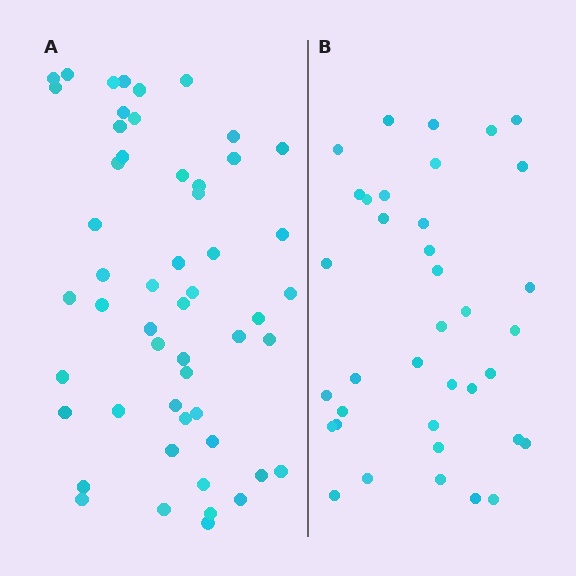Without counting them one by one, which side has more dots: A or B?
Region A (the left region) has more dots.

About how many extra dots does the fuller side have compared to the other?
Region A has approximately 15 more dots than region B.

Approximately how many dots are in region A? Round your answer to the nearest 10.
About 50 dots. (The exact count is 53, which rounds to 50.)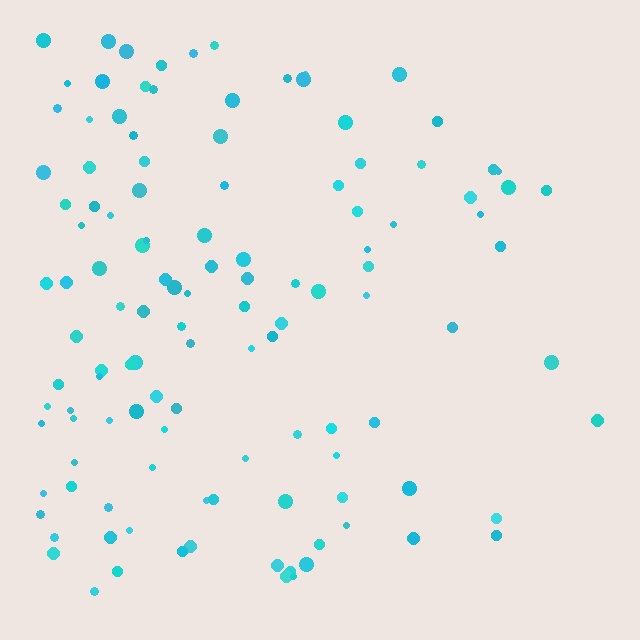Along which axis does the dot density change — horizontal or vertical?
Horizontal.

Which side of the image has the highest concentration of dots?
The left.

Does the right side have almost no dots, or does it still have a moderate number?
Still a moderate number, just noticeably fewer than the left.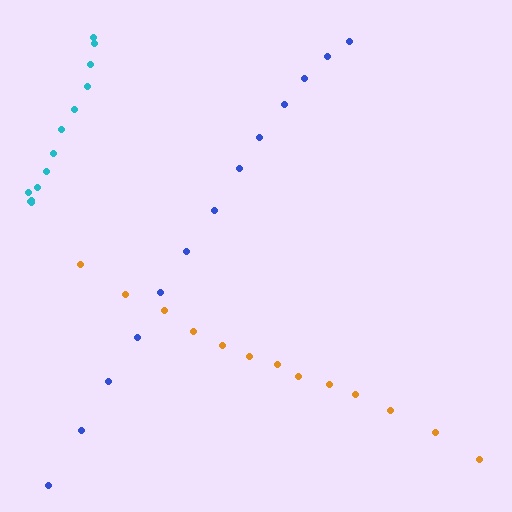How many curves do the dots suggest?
There are 3 distinct paths.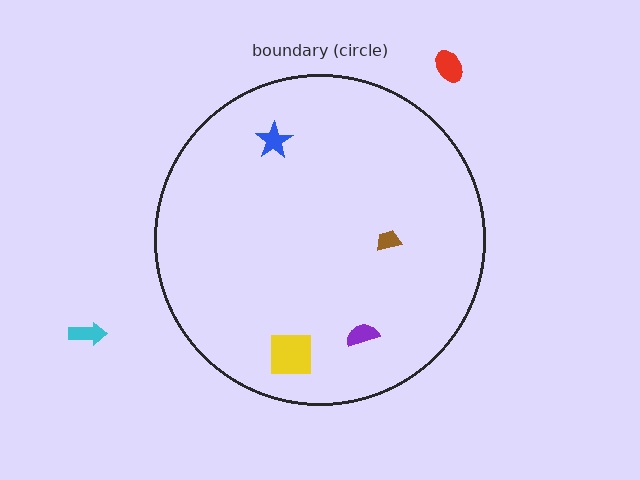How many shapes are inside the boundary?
4 inside, 2 outside.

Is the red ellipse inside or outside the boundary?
Outside.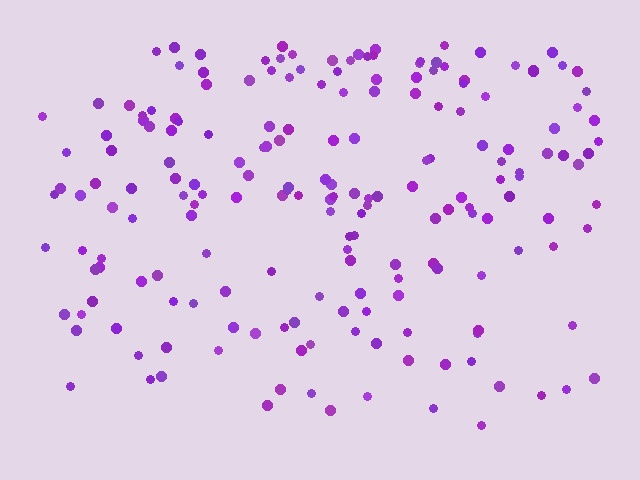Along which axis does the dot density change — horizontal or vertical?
Vertical.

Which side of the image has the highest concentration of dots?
The top.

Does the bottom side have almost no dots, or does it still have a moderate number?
Still a moderate number, just noticeably fewer than the top.